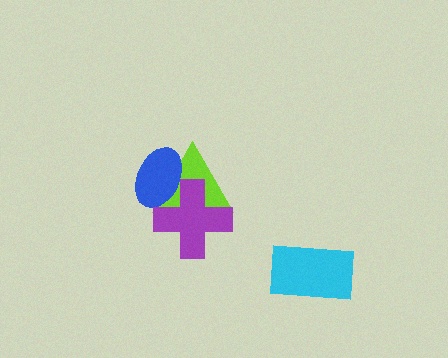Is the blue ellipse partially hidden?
Yes, it is partially covered by another shape.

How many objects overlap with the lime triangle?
2 objects overlap with the lime triangle.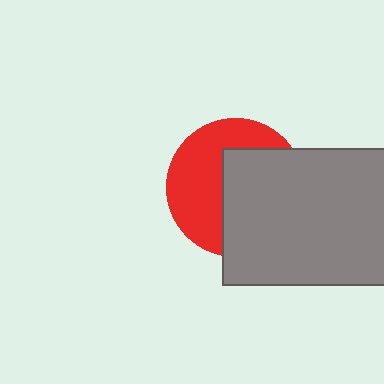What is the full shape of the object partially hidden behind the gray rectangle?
The partially hidden object is a red circle.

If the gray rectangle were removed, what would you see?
You would see the complete red circle.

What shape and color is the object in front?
The object in front is a gray rectangle.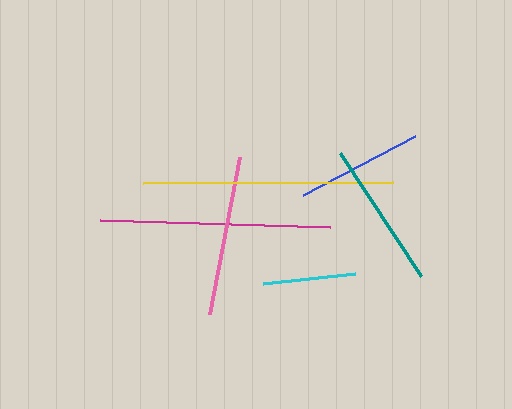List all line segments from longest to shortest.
From longest to shortest: yellow, magenta, pink, teal, blue, cyan.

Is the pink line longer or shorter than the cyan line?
The pink line is longer than the cyan line.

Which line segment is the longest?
The yellow line is the longest at approximately 250 pixels.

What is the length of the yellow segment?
The yellow segment is approximately 250 pixels long.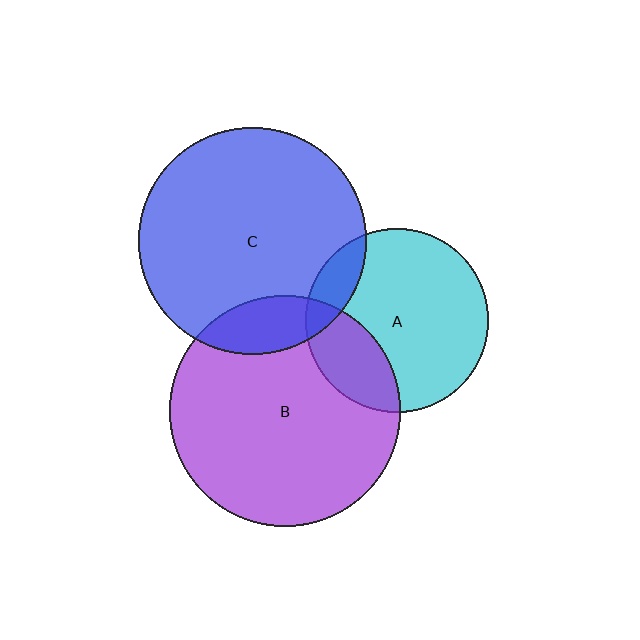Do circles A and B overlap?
Yes.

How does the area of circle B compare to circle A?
Approximately 1.6 times.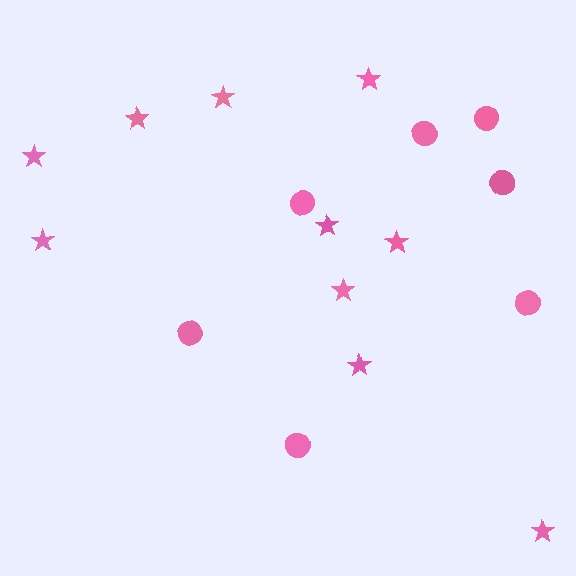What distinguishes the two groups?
There are 2 groups: one group of circles (7) and one group of stars (10).